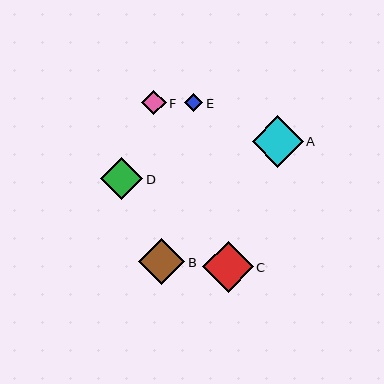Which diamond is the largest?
Diamond A is the largest with a size of approximately 51 pixels.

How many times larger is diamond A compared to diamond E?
Diamond A is approximately 2.8 times the size of diamond E.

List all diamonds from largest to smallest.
From largest to smallest: A, C, B, D, F, E.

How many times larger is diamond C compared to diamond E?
Diamond C is approximately 2.8 times the size of diamond E.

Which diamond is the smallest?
Diamond E is the smallest with a size of approximately 18 pixels.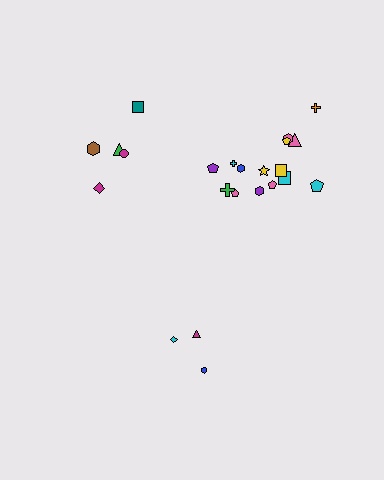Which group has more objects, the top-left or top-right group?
The top-right group.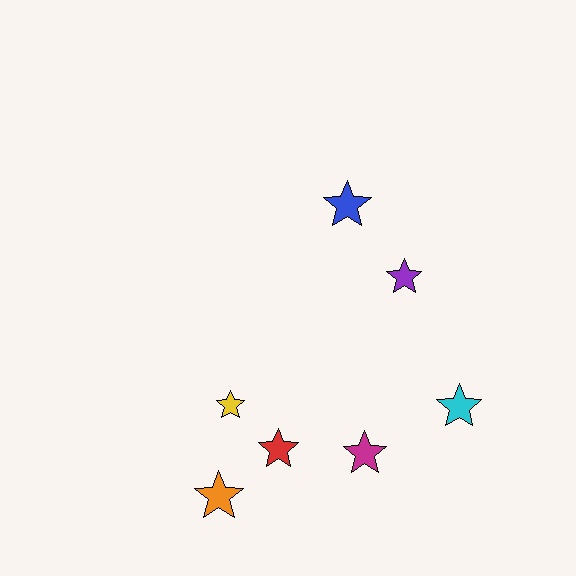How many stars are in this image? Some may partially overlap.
There are 7 stars.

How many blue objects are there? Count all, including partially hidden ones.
There is 1 blue object.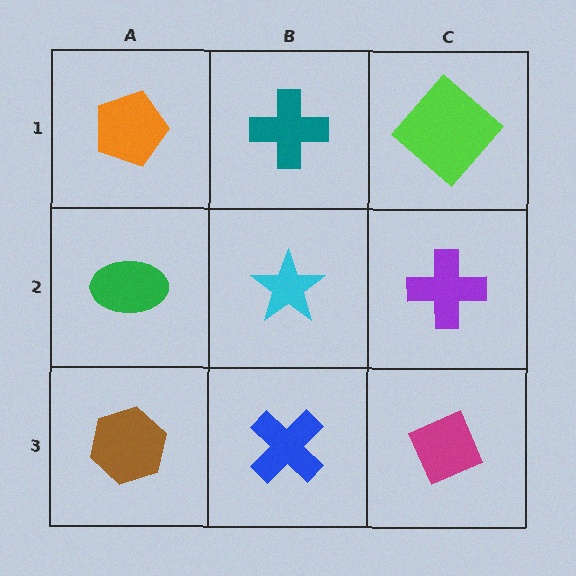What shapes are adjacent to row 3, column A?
A green ellipse (row 2, column A), a blue cross (row 3, column B).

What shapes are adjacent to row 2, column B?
A teal cross (row 1, column B), a blue cross (row 3, column B), a green ellipse (row 2, column A), a purple cross (row 2, column C).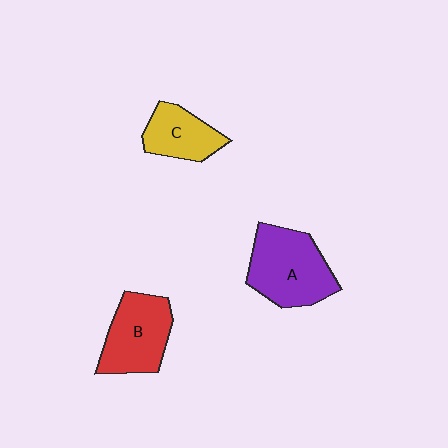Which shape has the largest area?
Shape A (purple).